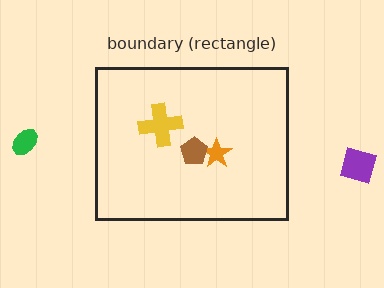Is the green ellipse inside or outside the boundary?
Outside.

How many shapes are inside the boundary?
3 inside, 2 outside.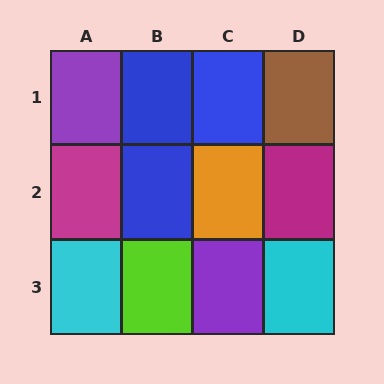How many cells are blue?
3 cells are blue.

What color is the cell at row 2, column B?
Blue.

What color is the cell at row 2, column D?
Magenta.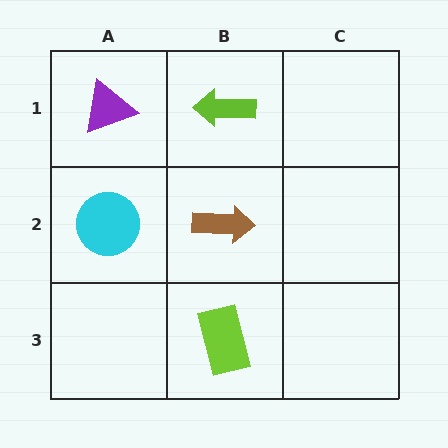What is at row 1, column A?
A purple triangle.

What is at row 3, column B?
A lime rectangle.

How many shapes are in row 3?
1 shape.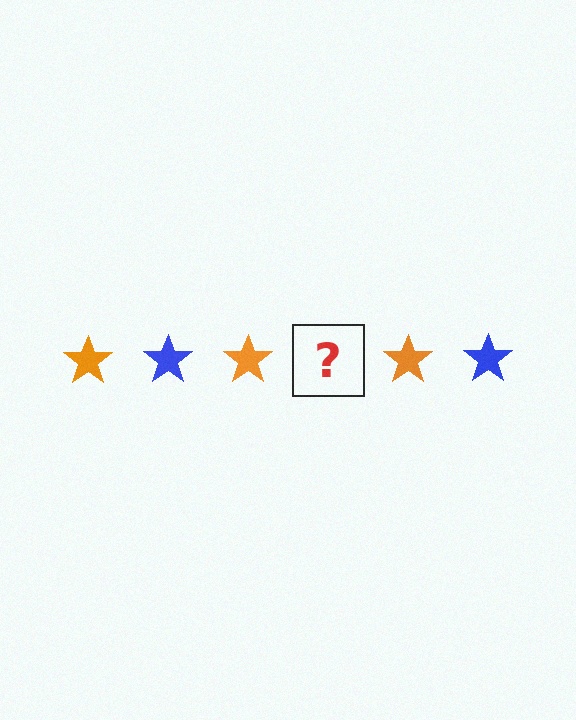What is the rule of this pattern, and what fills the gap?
The rule is that the pattern cycles through orange, blue stars. The gap should be filled with a blue star.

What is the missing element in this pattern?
The missing element is a blue star.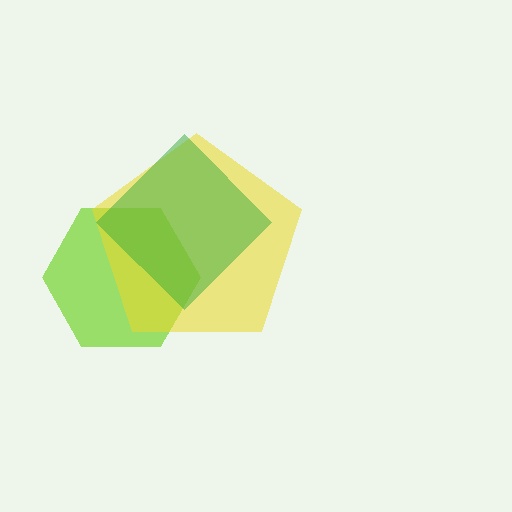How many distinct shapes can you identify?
There are 3 distinct shapes: a lime hexagon, a yellow pentagon, a green diamond.